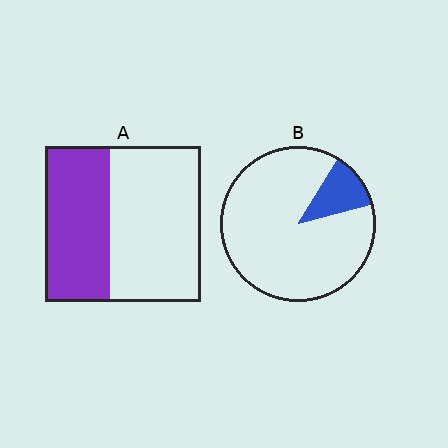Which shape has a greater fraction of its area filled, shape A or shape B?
Shape A.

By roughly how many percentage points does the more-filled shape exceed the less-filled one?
By roughly 30 percentage points (A over B).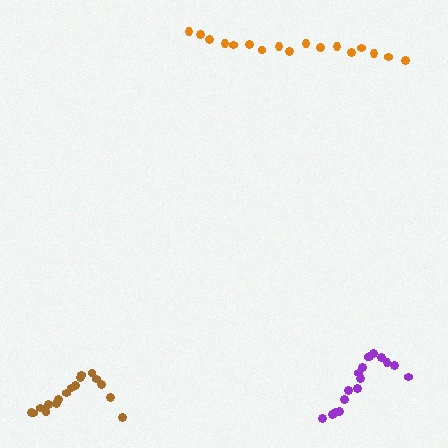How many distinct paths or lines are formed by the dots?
There are 3 distinct paths.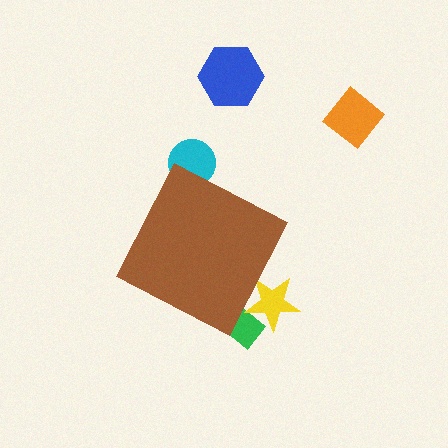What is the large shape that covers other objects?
A brown diamond.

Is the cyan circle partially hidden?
Yes, the cyan circle is partially hidden behind the brown diamond.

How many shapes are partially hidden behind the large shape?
3 shapes are partially hidden.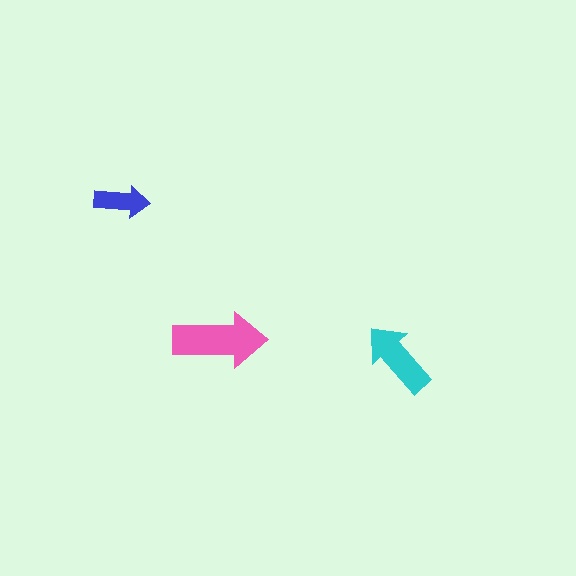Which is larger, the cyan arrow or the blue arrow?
The cyan one.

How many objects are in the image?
There are 3 objects in the image.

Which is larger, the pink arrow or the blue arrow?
The pink one.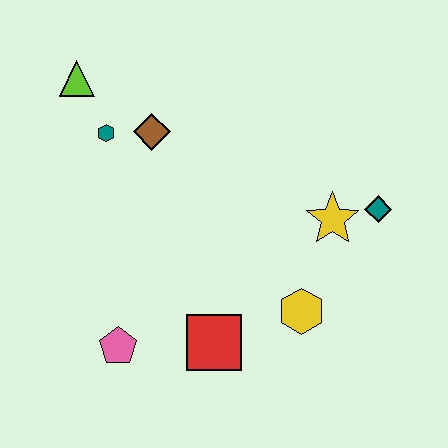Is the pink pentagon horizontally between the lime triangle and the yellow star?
Yes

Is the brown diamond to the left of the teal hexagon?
No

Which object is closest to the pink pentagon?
The red square is closest to the pink pentagon.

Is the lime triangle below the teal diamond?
No